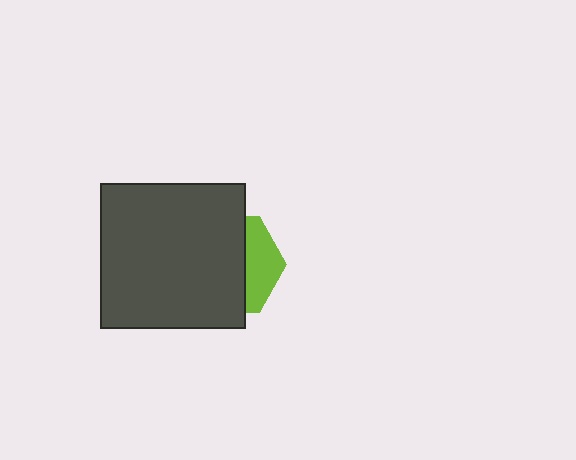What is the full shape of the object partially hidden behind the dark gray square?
The partially hidden object is a lime hexagon.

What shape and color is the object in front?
The object in front is a dark gray square.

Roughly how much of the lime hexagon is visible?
A small part of it is visible (roughly 33%).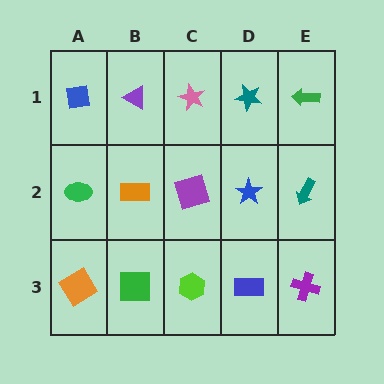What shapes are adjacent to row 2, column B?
A purple triangle (row 1, column B), a green square (row 3, column B), a green ellipse (row 2, column A), a purple square (row 2, column C).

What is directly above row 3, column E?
A teal arrow.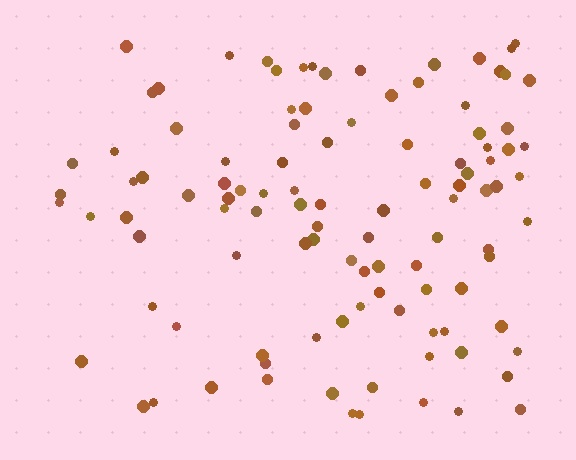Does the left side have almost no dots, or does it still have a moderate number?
Still a moderate number, just noticeably fewer than the right.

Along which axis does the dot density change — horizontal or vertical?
Horizontal.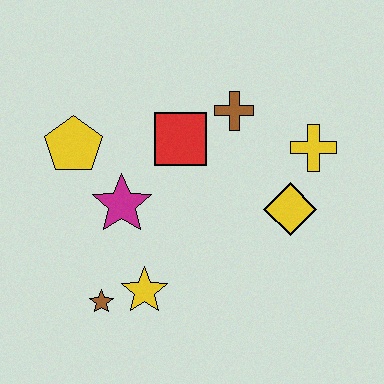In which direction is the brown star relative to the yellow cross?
The brown star is to the left of the yellow cross.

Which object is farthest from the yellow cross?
The brown star is farthest from the yellow cross.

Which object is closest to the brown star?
The yellow star is closest to the brown star.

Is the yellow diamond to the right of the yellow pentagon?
Yes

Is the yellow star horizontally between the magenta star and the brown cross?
Yes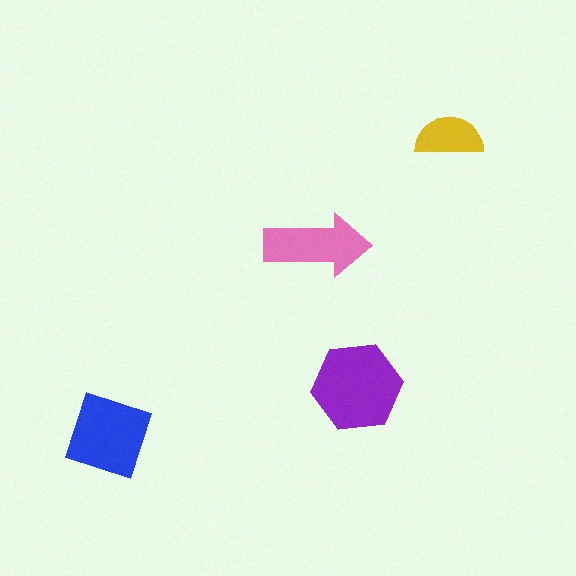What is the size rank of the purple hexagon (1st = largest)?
1st.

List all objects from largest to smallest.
The purple hexagon, the blue square, the pink arrow, the yellow semicircle.